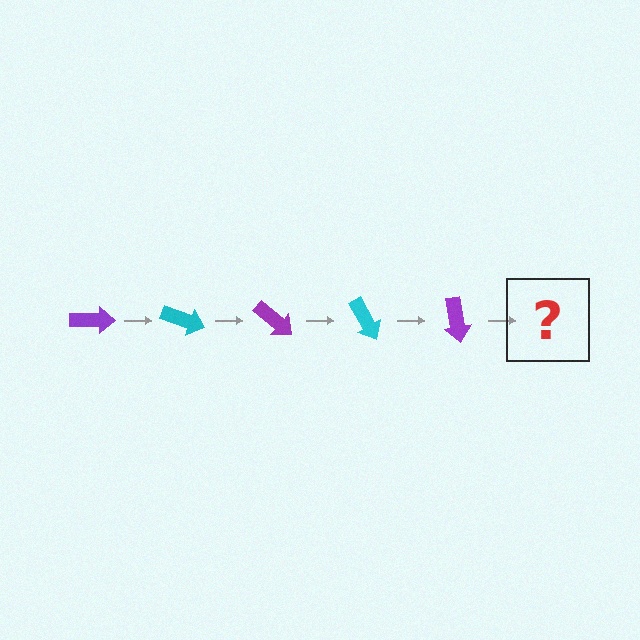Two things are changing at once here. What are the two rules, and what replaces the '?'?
The two rules are that it rotates 20 degrees each step and the color cycles through purple and cyan. The '?' should be a cyan arrow, rotated 100 degrees from the start.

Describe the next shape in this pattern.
It should be a cyan arrow, rotated 100 degrees from the start.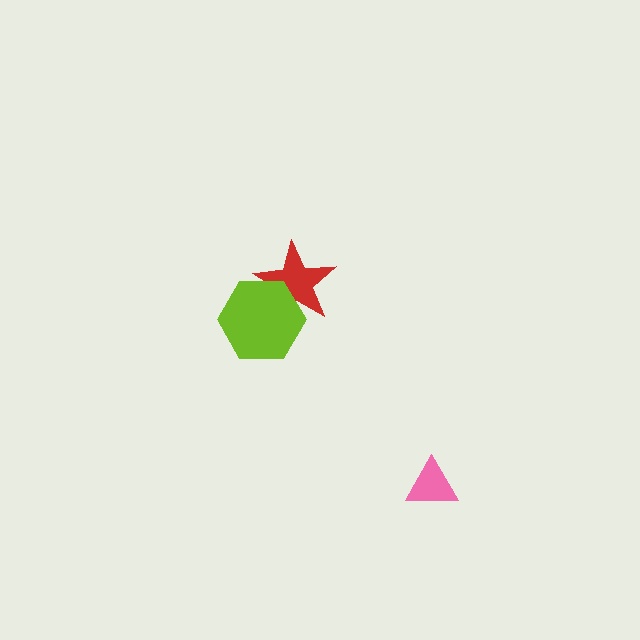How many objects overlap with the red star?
1 object overlaps with the red star.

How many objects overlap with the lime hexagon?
1 object overlaps with the lime hexagon.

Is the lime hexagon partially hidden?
No, no other shape covers it.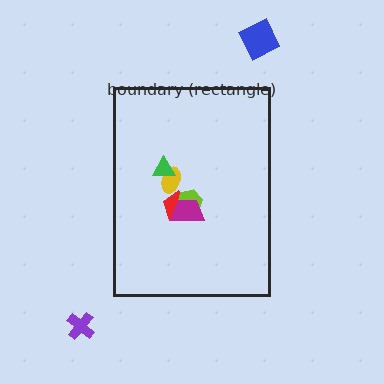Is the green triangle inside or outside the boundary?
Inside.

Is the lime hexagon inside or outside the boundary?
Inside.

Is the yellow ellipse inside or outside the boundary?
Inside.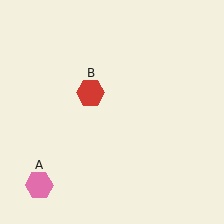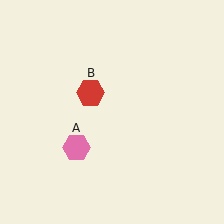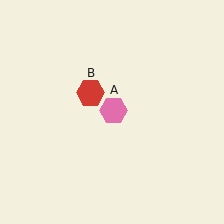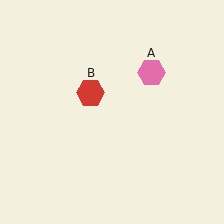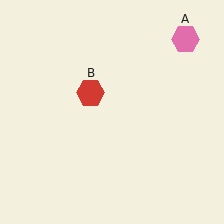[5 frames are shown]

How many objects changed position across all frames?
1 object changed position: pink hexagon (object A).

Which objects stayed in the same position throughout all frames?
Red hexagon (object B) remained stationary.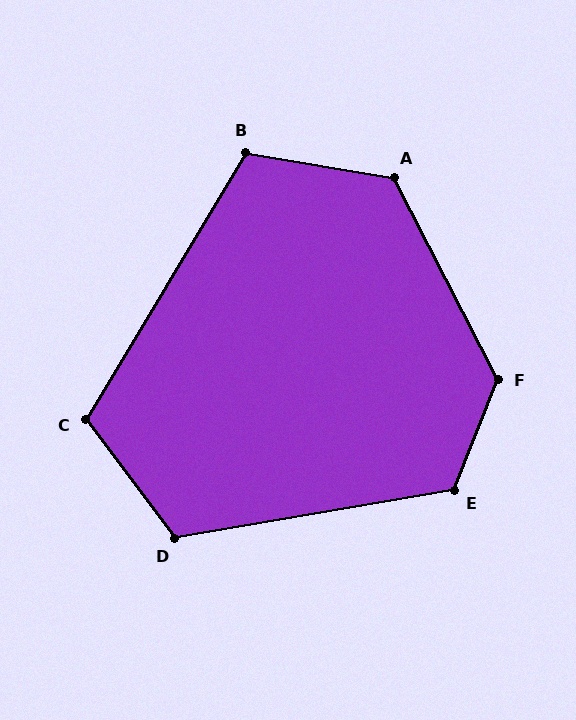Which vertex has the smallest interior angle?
B, at approximately 112 degrees.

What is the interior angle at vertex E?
Approximately 121 degrees (obtuse).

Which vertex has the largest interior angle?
F, at approximately 131 degrees.